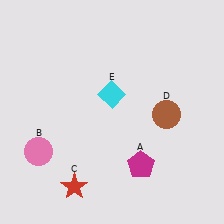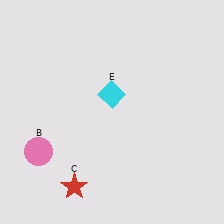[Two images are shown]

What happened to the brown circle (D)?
The brown circle (D) was removed in Image 2. It was in the bottom-right area of Image 1.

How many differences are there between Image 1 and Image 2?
There are 2 differences between the two images.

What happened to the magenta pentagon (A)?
The magenta pentagon (A) was removed in Image 2. It was in the bottom-right area of Image 1.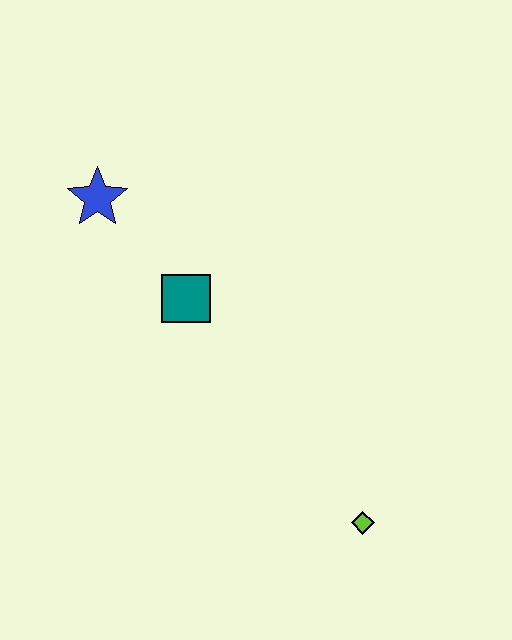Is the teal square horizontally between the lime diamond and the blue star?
Yes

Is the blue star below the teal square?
No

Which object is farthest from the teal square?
The lime diamond is farthest from the teal square.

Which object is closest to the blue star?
The teal square is closest to the blue star.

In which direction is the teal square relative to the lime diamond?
The teal square is above the lime diamond.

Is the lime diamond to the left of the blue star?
No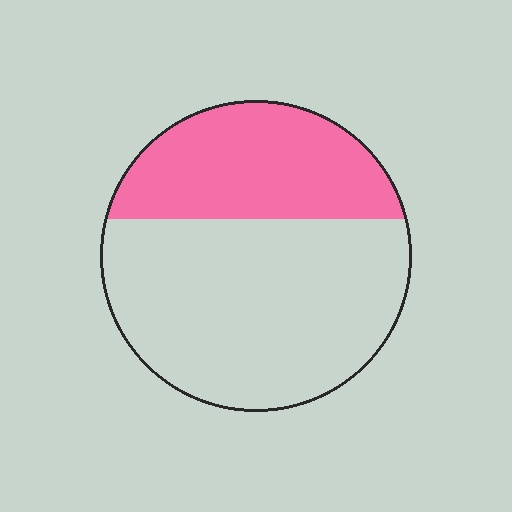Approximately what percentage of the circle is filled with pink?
Approximately 35%.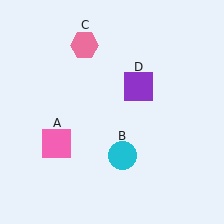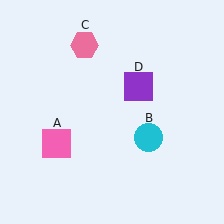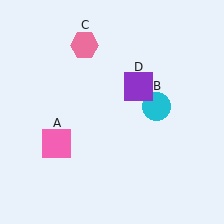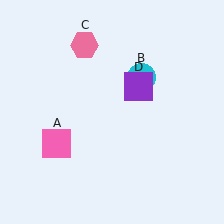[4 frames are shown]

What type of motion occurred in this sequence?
The cyan circle (object B) rotated counterclockwise around the center of the scene.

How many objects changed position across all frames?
1 object changed position: cyan circle (object B).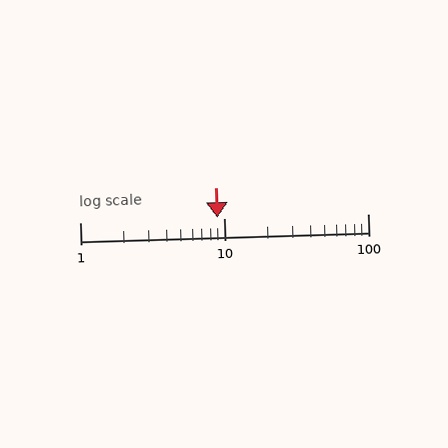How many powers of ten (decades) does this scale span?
The scale spans 2 decades, from 1 to 100.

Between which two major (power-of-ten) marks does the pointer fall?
The pointer is between 1 and 10.